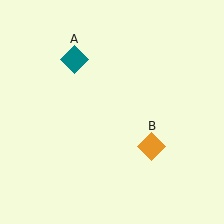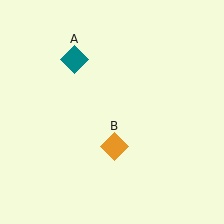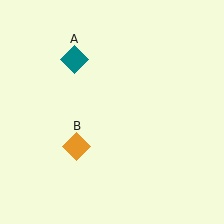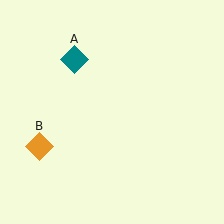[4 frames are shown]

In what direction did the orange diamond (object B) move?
The orange diamond (object B) moved left.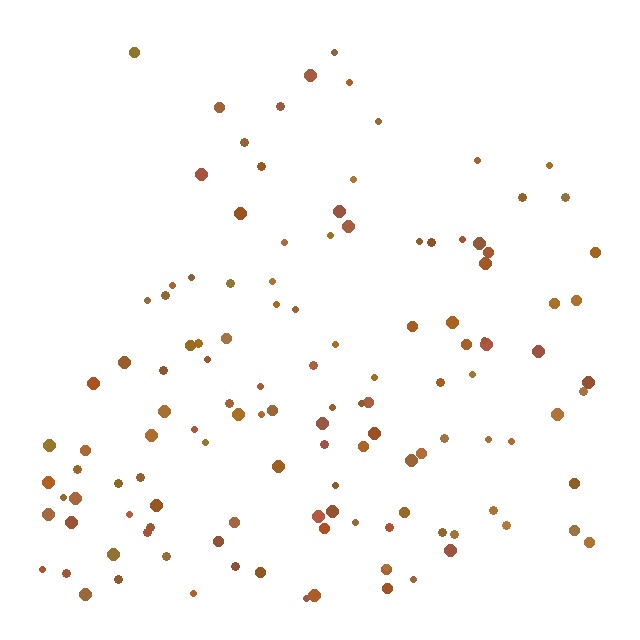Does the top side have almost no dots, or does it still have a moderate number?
Still a moderate number, just noticeably fewer than the bottom.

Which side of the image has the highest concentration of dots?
The bottom.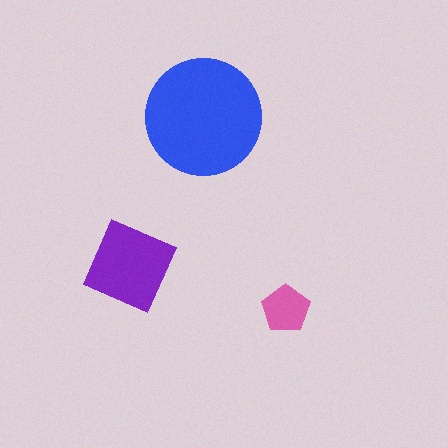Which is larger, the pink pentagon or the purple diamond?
The purple diamond.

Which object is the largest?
The blue circle.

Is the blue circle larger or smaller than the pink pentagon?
Larger.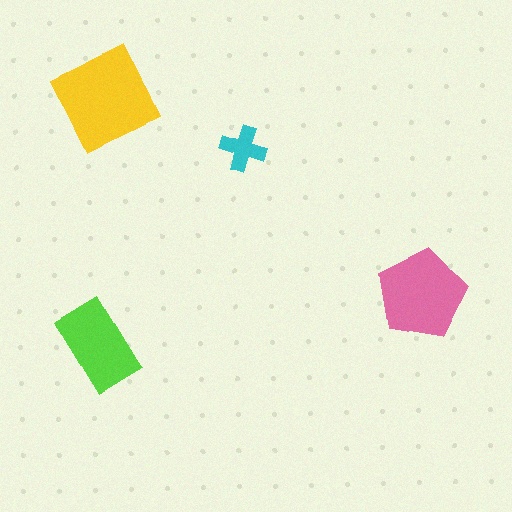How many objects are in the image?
There are 4 objects in the image.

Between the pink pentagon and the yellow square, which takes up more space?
The yellow square.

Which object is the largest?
The yellow square.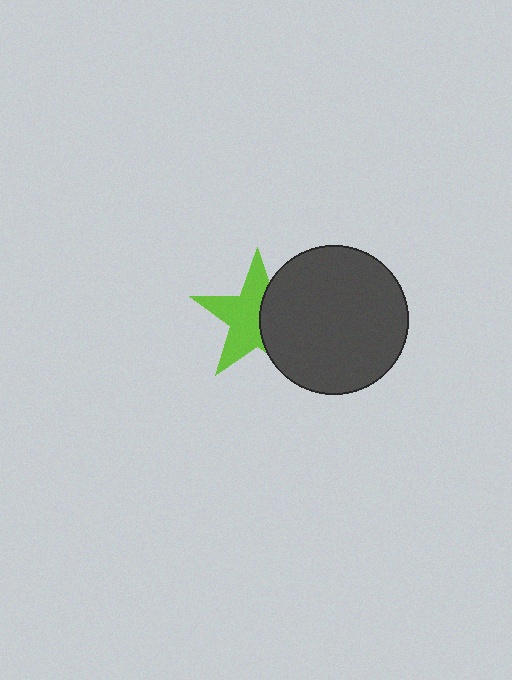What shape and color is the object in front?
The object in front is a dark gray circle.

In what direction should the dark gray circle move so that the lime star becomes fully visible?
The dark gray circle should move right. That is the shortest direction to clear the overlap and leave the lime star fully visible.